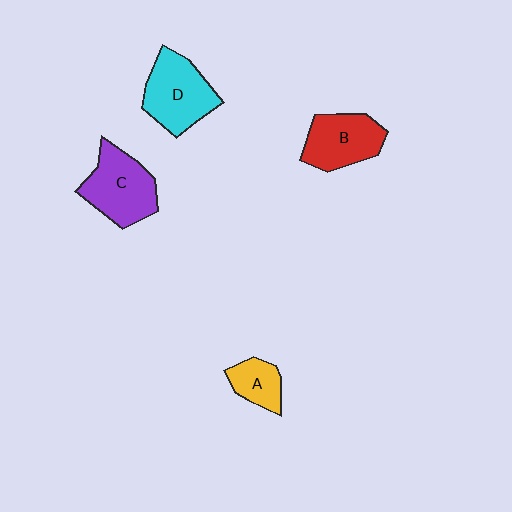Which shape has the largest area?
Shape C (purple).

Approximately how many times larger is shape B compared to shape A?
Approximately 1.8 times.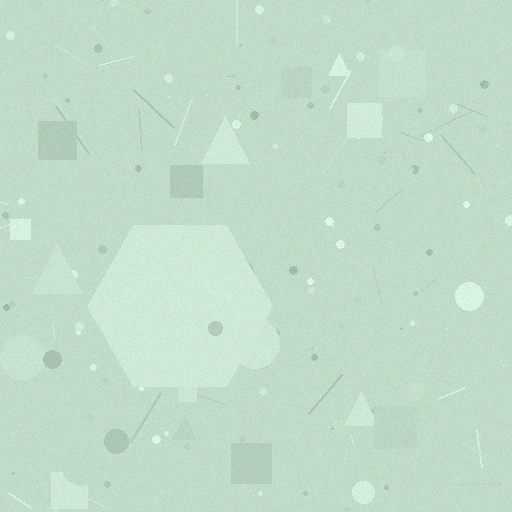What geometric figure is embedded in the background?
A hexagon is embedded in the background.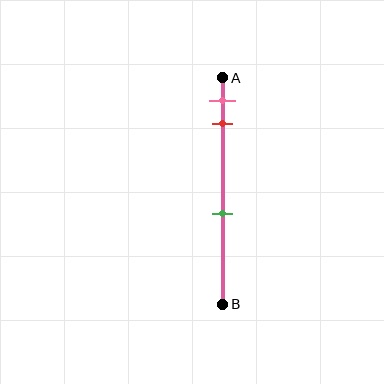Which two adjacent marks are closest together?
The pink and red marks are the closest adjacent pair.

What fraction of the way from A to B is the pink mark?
The pink mark is approximately 10% (0.1) of the way from A to B.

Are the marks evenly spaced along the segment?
No, the marks are not evenly spaced.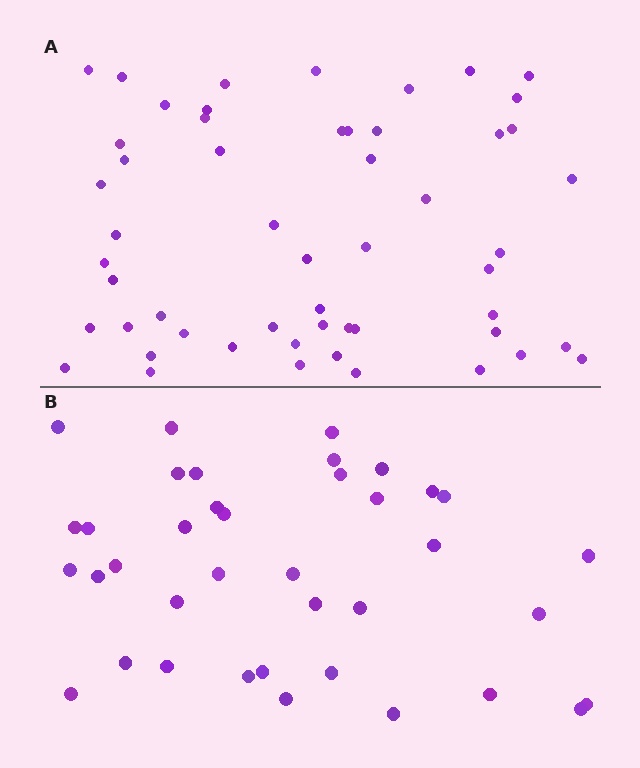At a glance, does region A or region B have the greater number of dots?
Region A (the top region) has more dots.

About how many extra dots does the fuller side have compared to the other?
Region A has approximately 15 more dots than region B.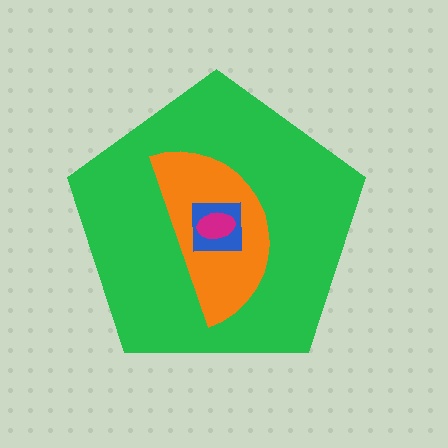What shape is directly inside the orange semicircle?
The blue square.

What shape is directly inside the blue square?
The magenta ellipse.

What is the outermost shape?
The green pentagon.